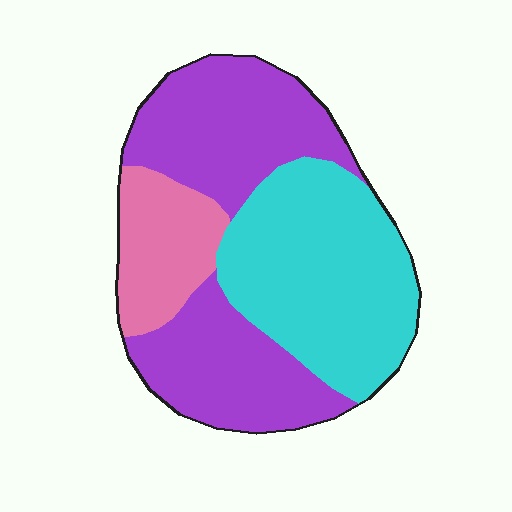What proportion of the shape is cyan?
Cyan covers 38% of the shape.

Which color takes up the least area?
Pink, at roughly 15%.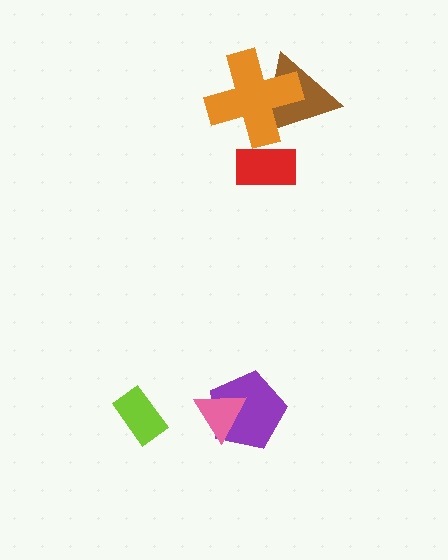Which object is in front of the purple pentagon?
The pink triangle is in front of the purple pentagon.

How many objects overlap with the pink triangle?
1 object overlaps with the pink triangle.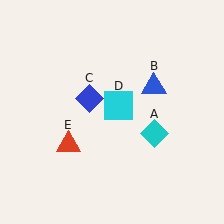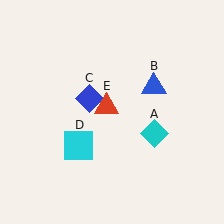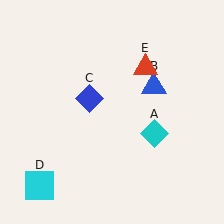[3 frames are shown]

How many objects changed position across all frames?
2 objects changed position: cyan square (object D), red triangle (object E).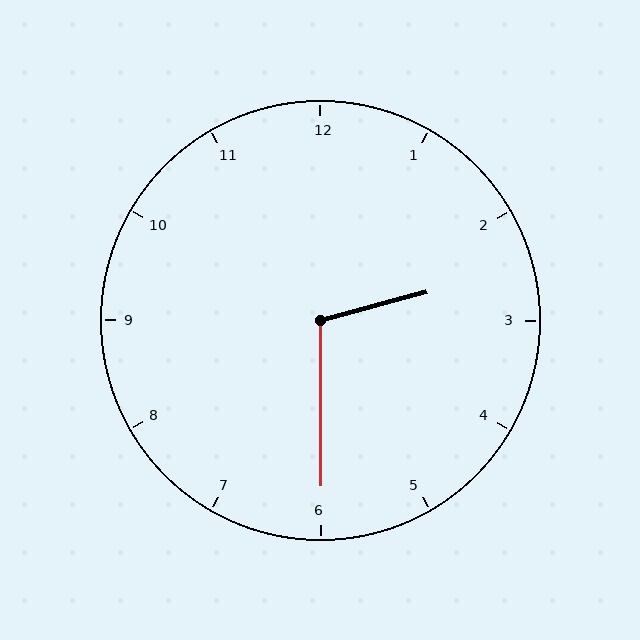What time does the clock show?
2:30.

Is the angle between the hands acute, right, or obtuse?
It is obtuse.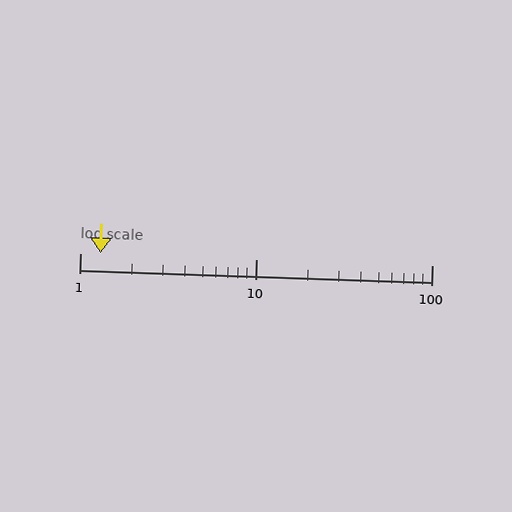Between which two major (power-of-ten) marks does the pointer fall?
The pointer is between 1 and 10.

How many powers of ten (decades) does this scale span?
The scale spans 2 decades, from 1 to 100.